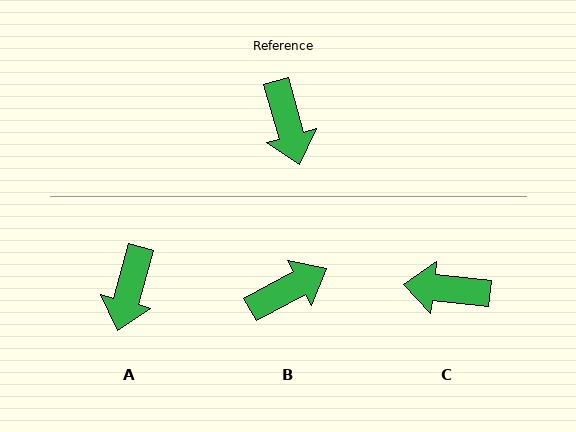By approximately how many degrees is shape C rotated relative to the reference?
Approximately 112 degrees clockwise.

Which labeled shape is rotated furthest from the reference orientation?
C, about 112 degrees away.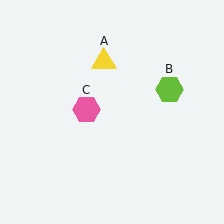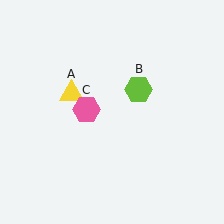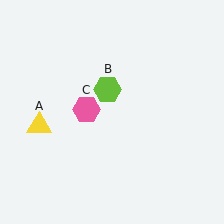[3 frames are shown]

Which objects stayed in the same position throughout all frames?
Pink hexagon (object C) remained stationary.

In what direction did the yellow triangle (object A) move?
The yellow triangle (object A) moved down and to the left.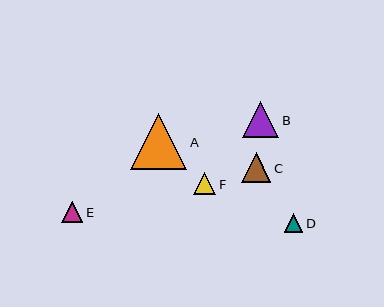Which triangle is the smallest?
Triangle D is the smallest with a size of approximately 18 pixels.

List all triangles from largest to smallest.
From largest to smallest: A, B, C, F, E, D.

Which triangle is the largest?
Triangle A is the largest with a size of approximately 57 pixels.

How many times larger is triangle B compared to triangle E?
Triangle B is approximately 1.7 times the size of triangle E.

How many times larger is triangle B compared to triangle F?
Triangle B is approximately 1.6 times the size of triangle F.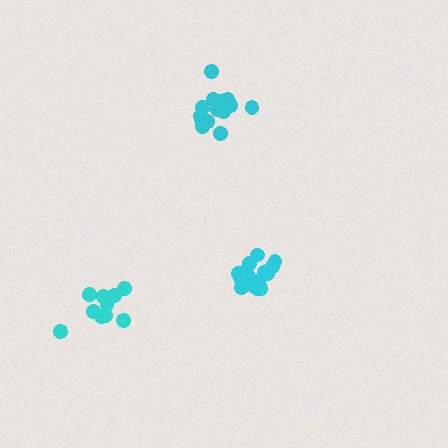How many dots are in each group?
Group 1: 15 dots, Group 2: 16 dots, Group 3: 10 dots (41 total).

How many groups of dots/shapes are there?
There are 3 groups.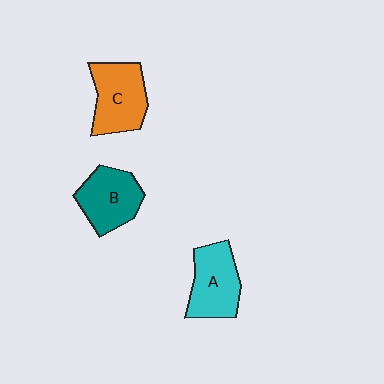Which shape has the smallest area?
Shape B (teal).